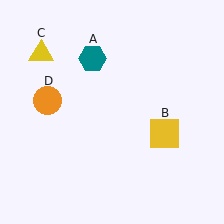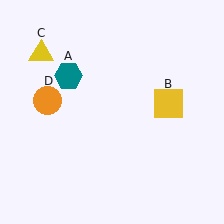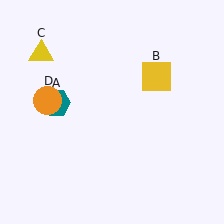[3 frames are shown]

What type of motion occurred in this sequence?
The teal hexagon (object A), yellow square (object B) rotated counterclockwise around the center of the scene.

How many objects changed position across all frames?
2 objects changed position: teal hexagon (object A), yellow square (object B).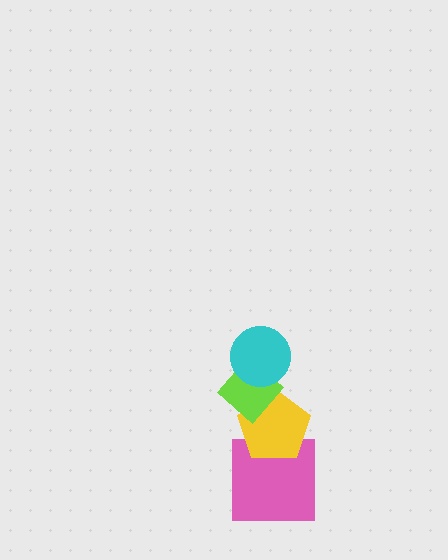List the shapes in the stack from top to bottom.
From top to bottom: the cyan circle, the lime diamond, the yellow pentagon, the pink square.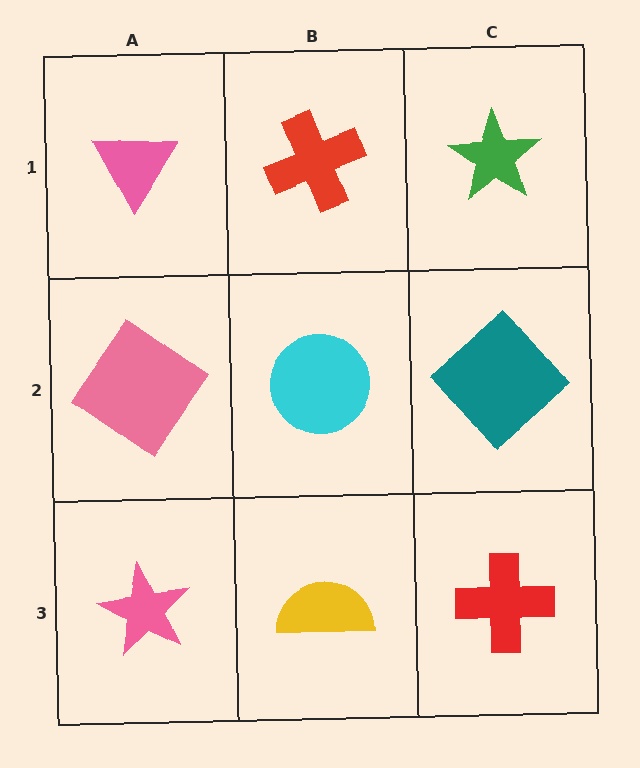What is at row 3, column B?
A yellow semicircle.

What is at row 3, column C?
A red cross.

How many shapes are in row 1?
3 shapes.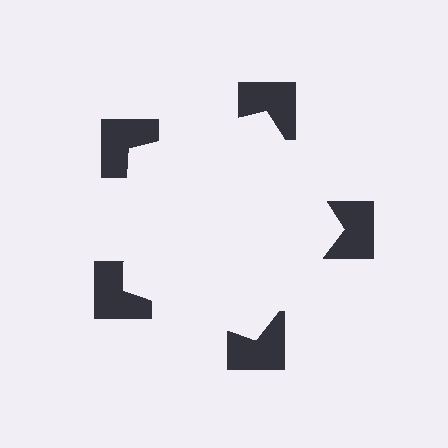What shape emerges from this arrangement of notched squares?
An illusory pentagon — its edges are inferred from the aligned wedge cuts in the notched squares, not physically drawn.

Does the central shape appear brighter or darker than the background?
It typically appears slightly brighter than the background, even though no actual brightness change is drawn.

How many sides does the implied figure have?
5 sides.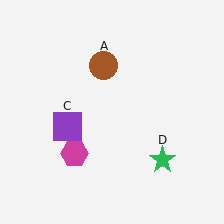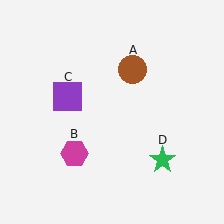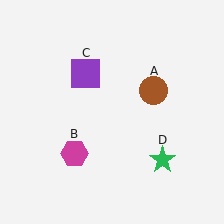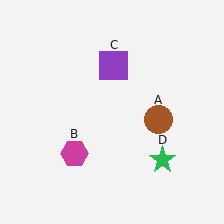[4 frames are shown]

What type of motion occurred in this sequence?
The brown circle (object A), purple square (object C) rotated clockwise around the center of the scene.